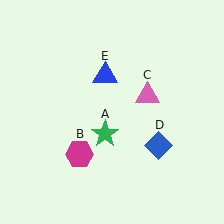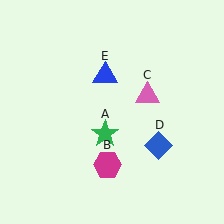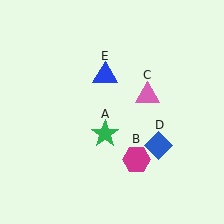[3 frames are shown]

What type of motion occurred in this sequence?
The magenta hexagon (object B) rotated counterclockwise around the center of the scene.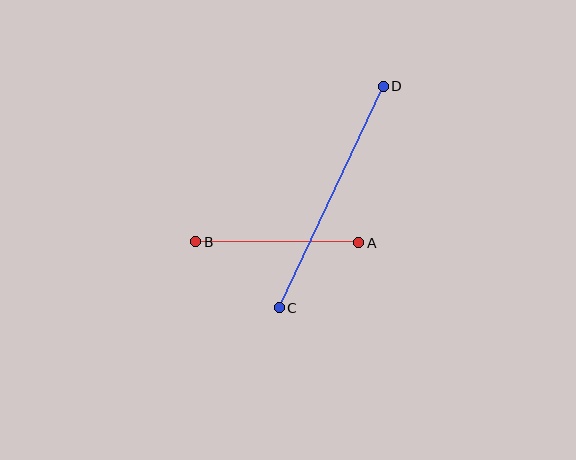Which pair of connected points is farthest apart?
Points C and D are farthest apart.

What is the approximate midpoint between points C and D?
The midpoint is at approximately (331, 197) pixels.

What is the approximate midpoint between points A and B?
The midpoint is at approximately (277, 242) pixels.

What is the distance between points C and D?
The distance is approximately 245 pixels.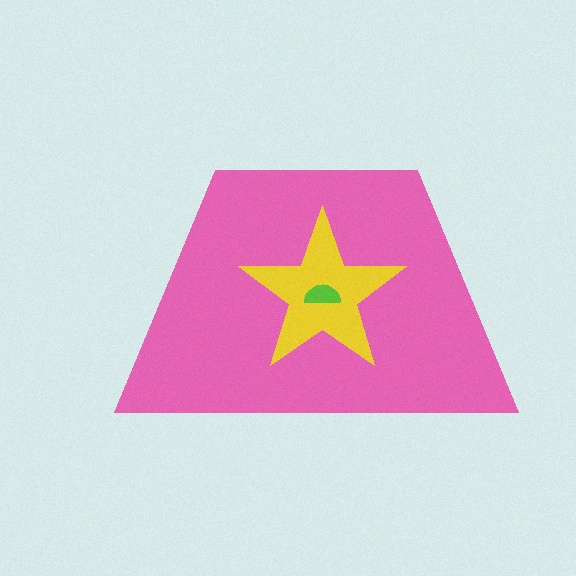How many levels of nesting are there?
3.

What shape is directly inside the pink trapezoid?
The yellow star.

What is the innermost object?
The lime semicircle.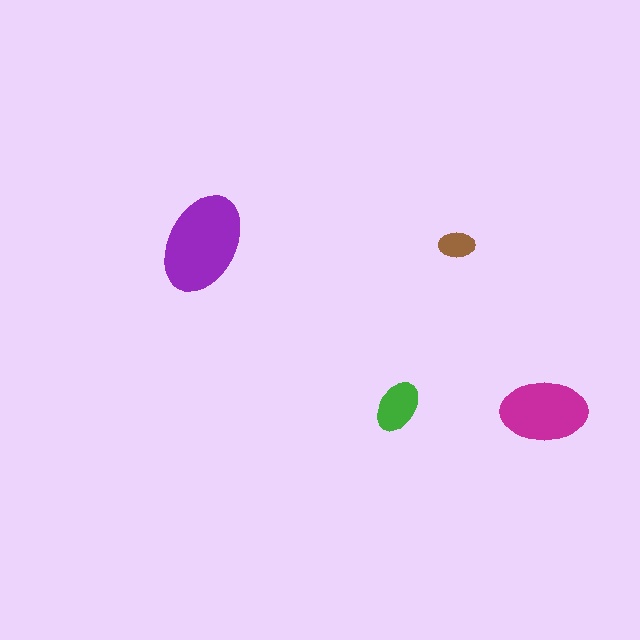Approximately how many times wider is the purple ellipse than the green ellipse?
About 2 times wider.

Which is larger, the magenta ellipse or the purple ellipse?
The purple one.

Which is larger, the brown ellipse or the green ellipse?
The green one.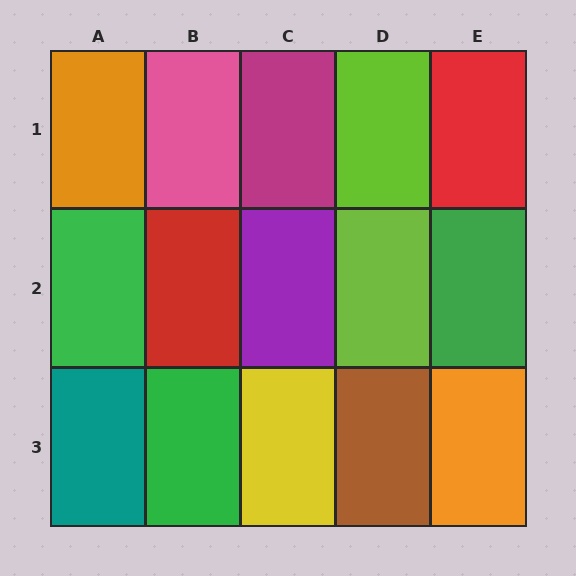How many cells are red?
2 cells are red.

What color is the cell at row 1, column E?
Red.